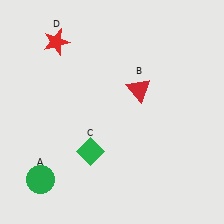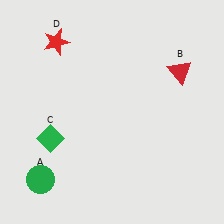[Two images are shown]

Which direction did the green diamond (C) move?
The green diamond (C) moved left.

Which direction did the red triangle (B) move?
The red triangle (B) moved right.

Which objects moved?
The objects that moved are: the red triangle (B), the green diamond (C).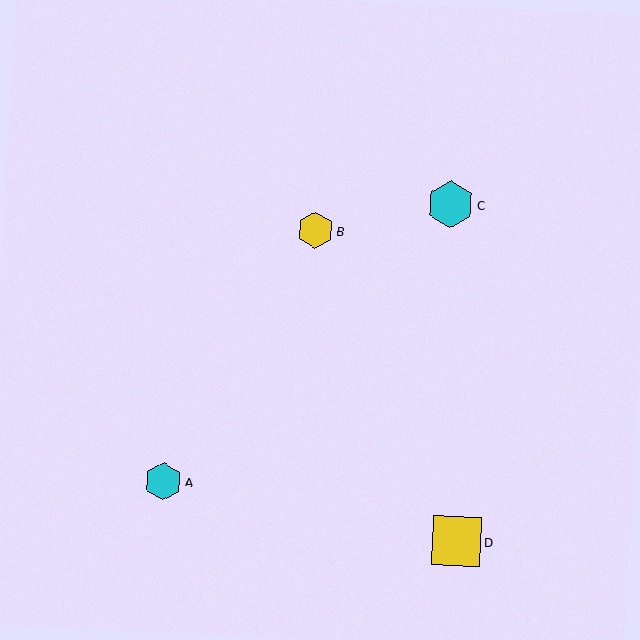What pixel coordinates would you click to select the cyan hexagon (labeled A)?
Click at (163, 481) to select the cyan hexagon A.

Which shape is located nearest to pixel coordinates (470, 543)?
The yellow square (labeled D) at (457, 542) is nearest to that location.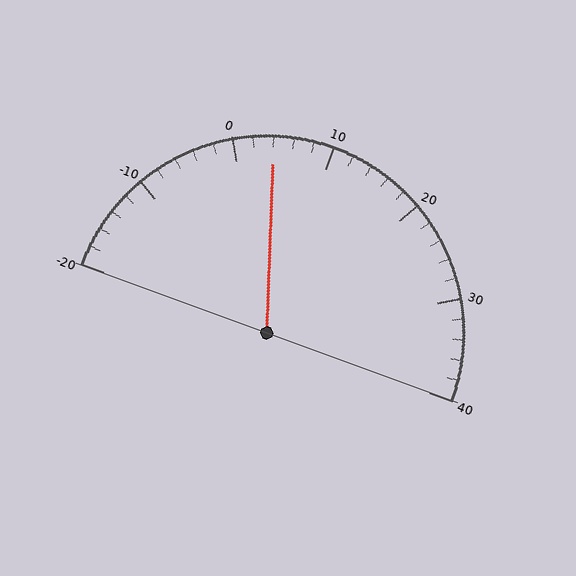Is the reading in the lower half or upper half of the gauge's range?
The reading is in the lower half of the range (-20 to 40).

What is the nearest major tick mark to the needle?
The nearest major tick mark is 0.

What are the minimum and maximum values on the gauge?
The gauge ranges from -20 to 40.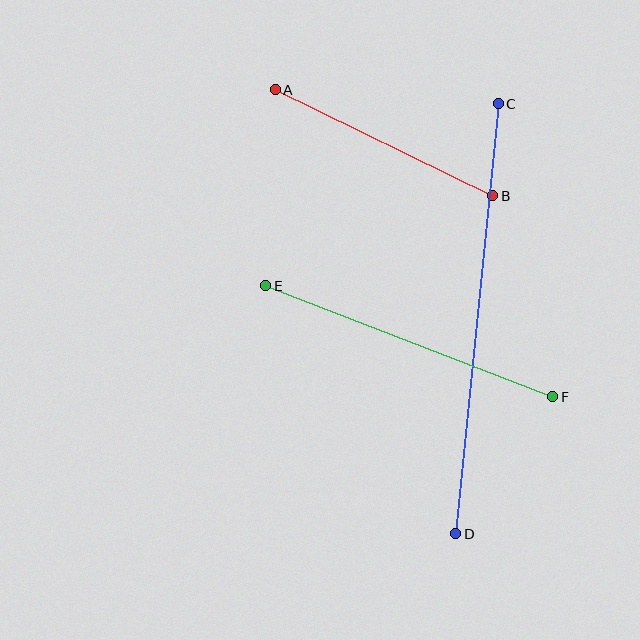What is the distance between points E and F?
The distance is approximately 307 pixels.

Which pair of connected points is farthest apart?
Points C and D are farthest apart.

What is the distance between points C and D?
The distance is approximately 432 pixels.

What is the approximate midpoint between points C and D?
The midpoint is at approximately (477, 319) pixels.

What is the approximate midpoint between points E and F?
The midpoint is at approximately (409, 341) pixels.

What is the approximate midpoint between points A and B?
The midpoint is at approximately (384, 143) pixels.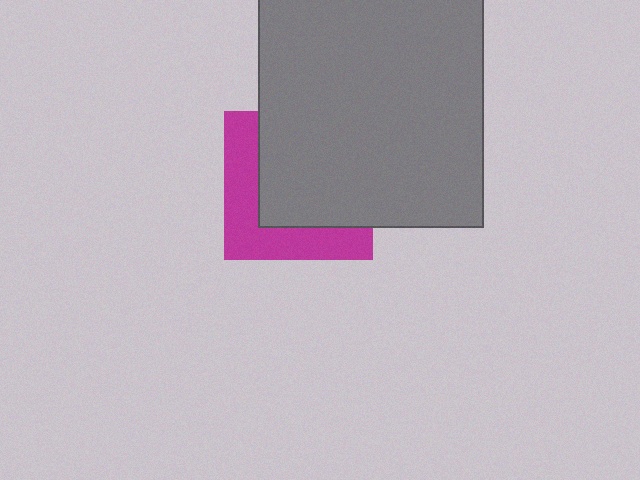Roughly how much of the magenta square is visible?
A small part of it is visible (roughly 39%).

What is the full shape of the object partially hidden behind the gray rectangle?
The partially hidden object is a magenta square.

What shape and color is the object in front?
The object in front is a gray rectangle.